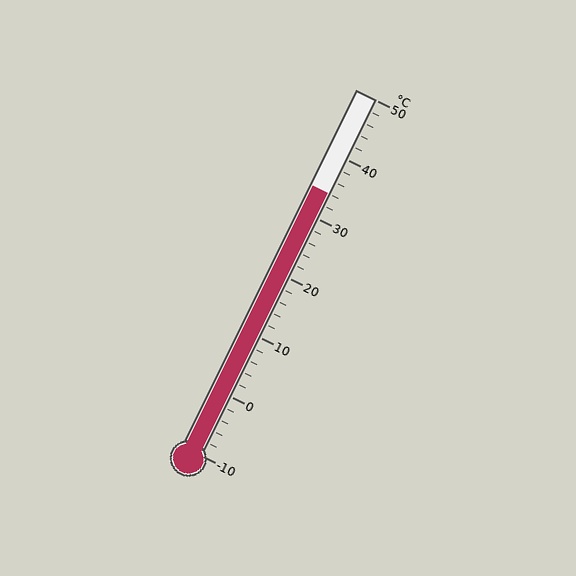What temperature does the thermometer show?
The thermometer shows approximately 34°C.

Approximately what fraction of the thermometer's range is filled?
The thermometer is filled to approximately 75% of its range.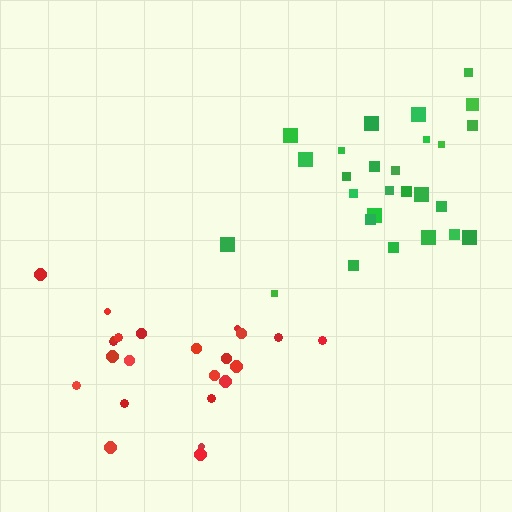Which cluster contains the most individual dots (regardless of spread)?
Green (27).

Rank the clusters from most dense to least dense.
green, red.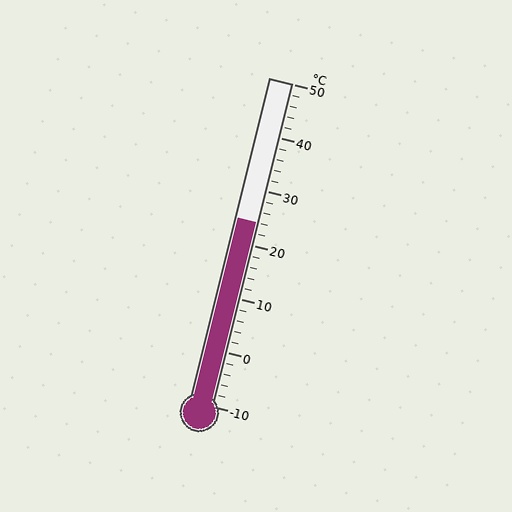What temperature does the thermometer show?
The thermometer shows approximately 24°C.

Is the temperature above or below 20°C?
The temperature is above 20°C.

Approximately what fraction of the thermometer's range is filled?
The thermometer is filled to approximately 55% of its range.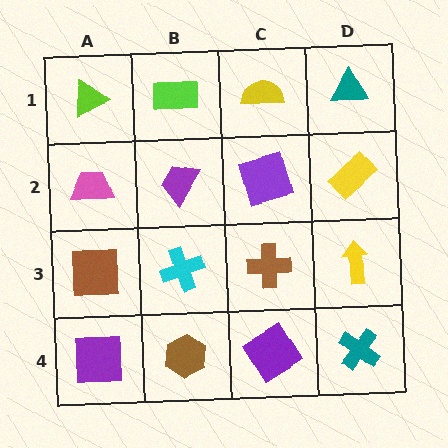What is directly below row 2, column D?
A yellow arrow.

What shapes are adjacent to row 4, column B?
A cyan cross (row 3, column B), a purple square (row 4, column A), a purple diamond (row 4, column C).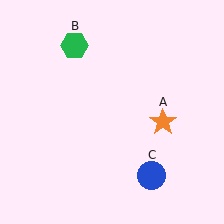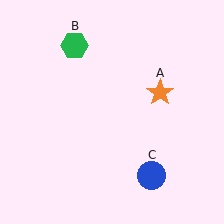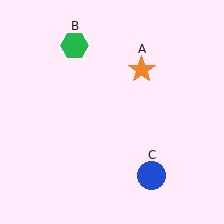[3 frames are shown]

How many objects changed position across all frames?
1 object changed position: orange star (object A).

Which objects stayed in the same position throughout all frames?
Green hexagon (object B) and blue circle (object C) remained stationary.